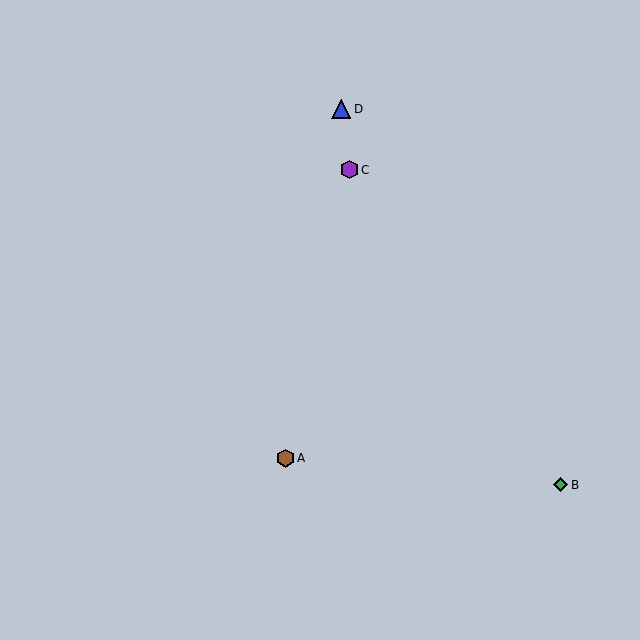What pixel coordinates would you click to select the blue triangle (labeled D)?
Click at (341, 109) to select the blue triangle D.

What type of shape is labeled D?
Shape D is a blue triangle.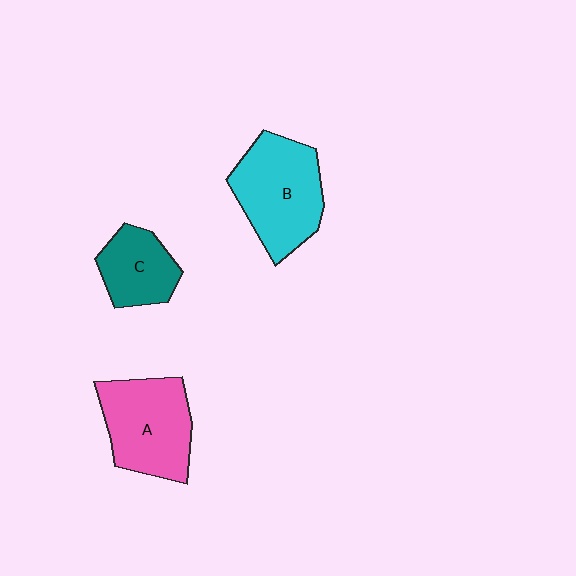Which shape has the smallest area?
Shape C (teal).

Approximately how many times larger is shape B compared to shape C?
Approximately 1.7 times.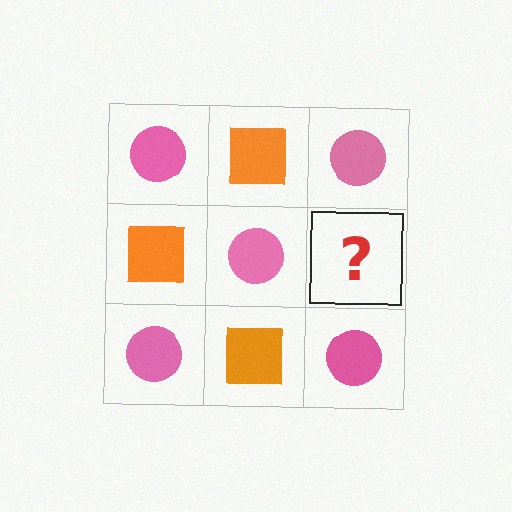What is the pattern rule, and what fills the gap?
The rule is that it alternates pink circle and orange square in a checkerboard pattern. The gap should be filled with an orange square.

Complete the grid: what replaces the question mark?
The question mark should be replaced with an orange square.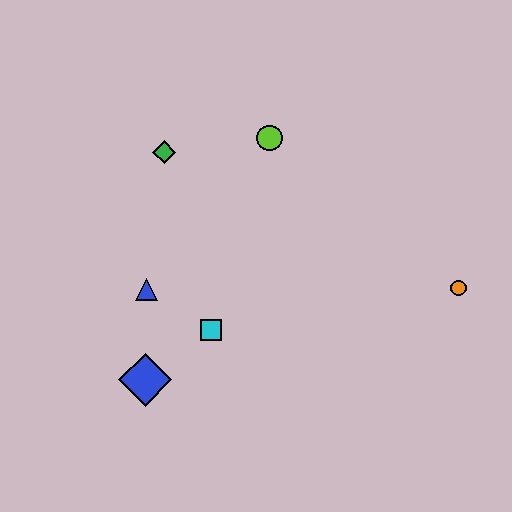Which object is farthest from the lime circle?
The blue diamond is farthest from the lime circle.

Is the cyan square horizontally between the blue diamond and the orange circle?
Yes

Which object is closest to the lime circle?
The green diamond is closest to the lime circle.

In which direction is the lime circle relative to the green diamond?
The lime circle is to the right of the green diamond.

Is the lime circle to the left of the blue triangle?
No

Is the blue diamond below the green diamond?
Yes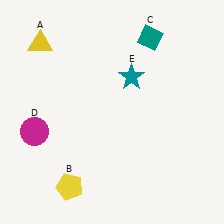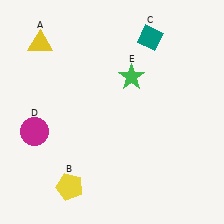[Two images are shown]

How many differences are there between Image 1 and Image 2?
There is 1 difference between the two images.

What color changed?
The star (E) changed from teal in Image 1 to green in Image 2.